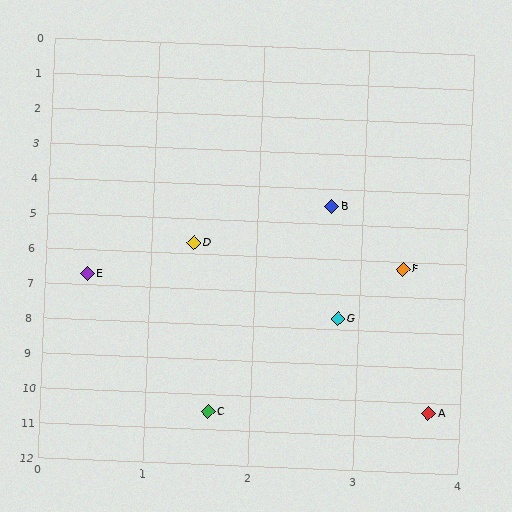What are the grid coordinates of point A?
Point A is at approximately (3.7, 10.3).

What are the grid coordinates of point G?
Point G is at approximately (2.8, 7.7).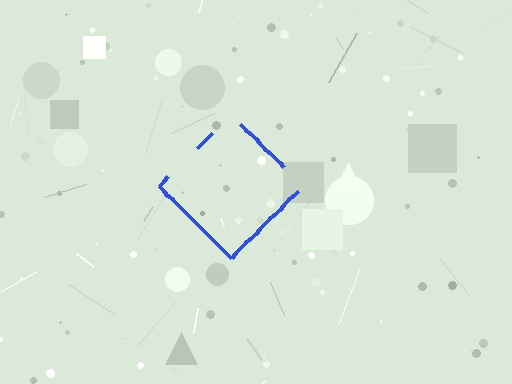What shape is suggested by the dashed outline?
The dashed outline suggests a diamond.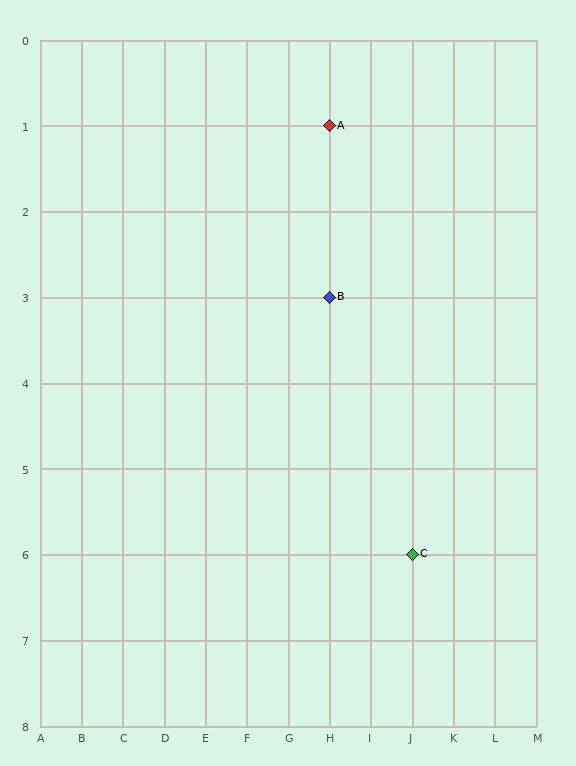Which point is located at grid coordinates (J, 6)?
Point C is at (J, 6).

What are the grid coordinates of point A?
Point A is at grid coordinates (H, 1).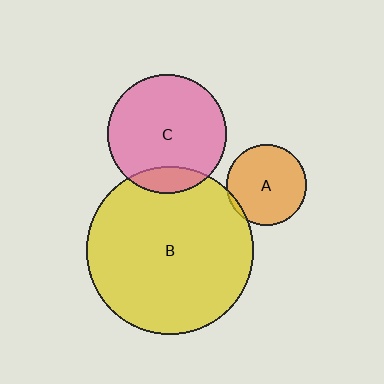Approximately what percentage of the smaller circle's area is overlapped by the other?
Approximately 15%.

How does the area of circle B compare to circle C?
Approximately 2.0 times.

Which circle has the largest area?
Circle B (yellow).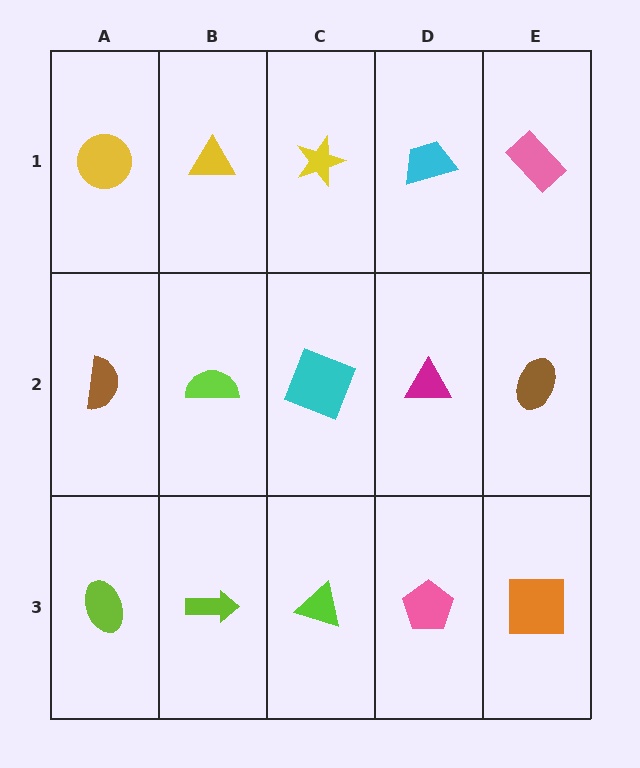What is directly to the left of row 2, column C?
A lime semicircle.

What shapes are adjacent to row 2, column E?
A pink rectangle (row 1, column E), an orange square (row 3, column E), a magenta triangle (row 2, column D).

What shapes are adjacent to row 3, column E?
A brown ellipse (row 2, column E), a pink pentagon (row 3, column D).